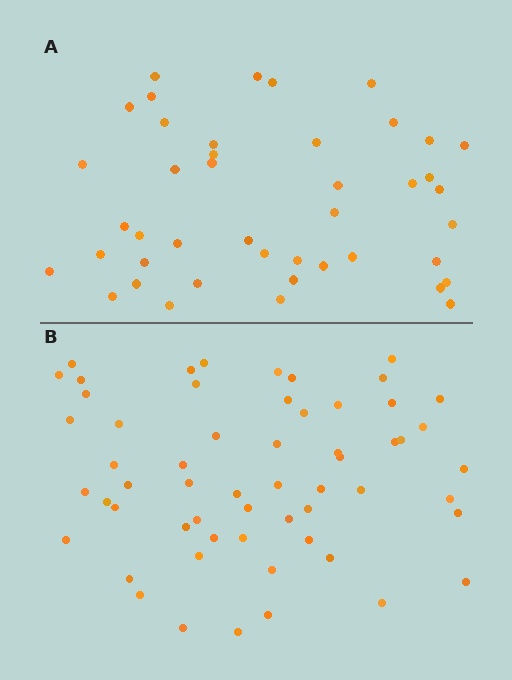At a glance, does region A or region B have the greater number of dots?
Region B (the bottom region) has more dots.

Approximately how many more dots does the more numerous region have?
Region B has approximately 15 more dots than region A.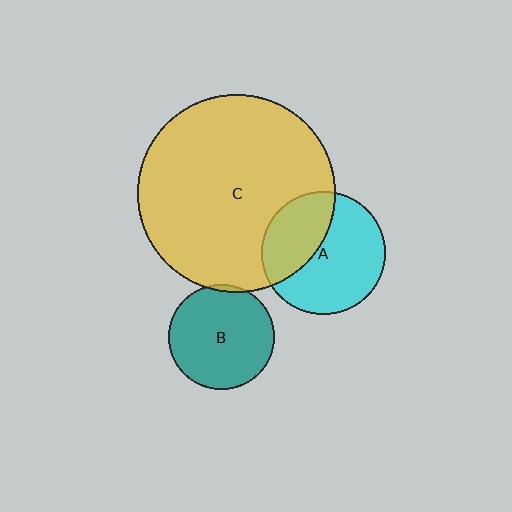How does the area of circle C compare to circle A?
Approximately 2.6 times.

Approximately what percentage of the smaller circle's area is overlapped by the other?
Approximately 5%.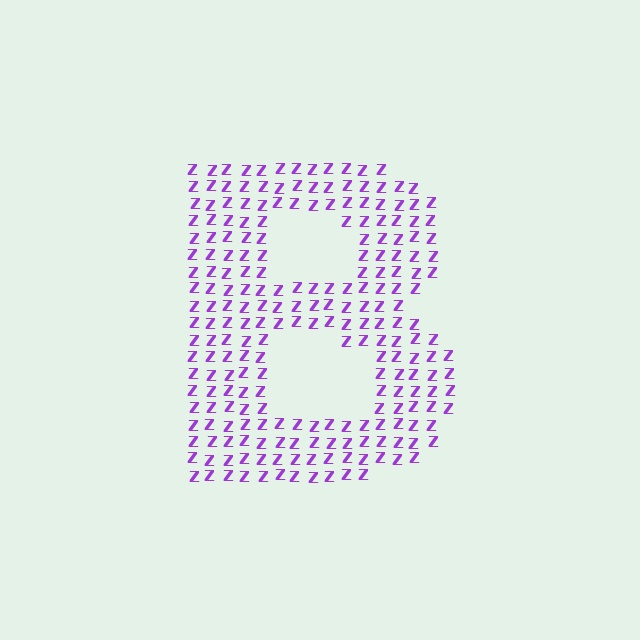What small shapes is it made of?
It is made of small letter Z's.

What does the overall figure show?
The overall figure shows the letter B.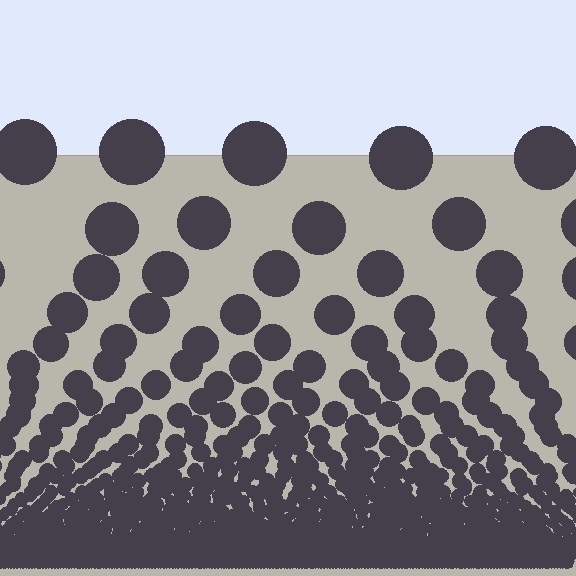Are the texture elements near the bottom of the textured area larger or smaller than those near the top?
Smaller. The gradient is inverted — elements near the bottom are smaller and denser.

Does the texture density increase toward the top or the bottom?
Density increases toward the bottom.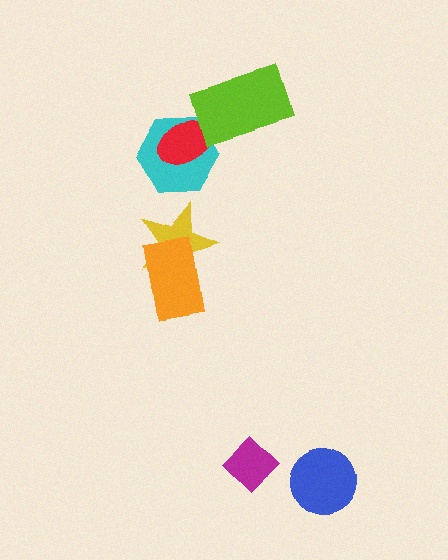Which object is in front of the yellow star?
The orange rectangle is in front of the yellow star.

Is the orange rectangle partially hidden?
No, no other shape covers it.